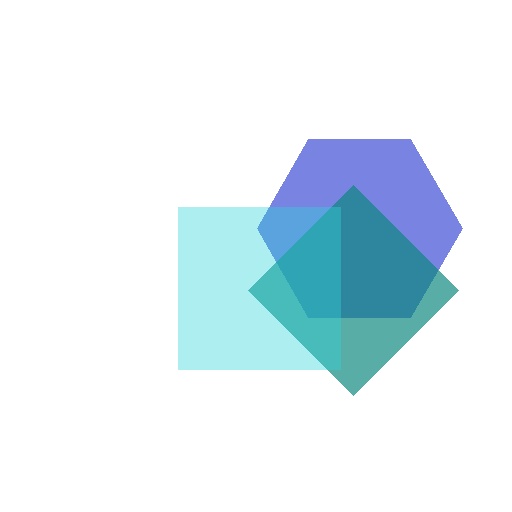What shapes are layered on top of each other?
The layered shapes are: a blue hexagon, a teal diamond, a cyan square.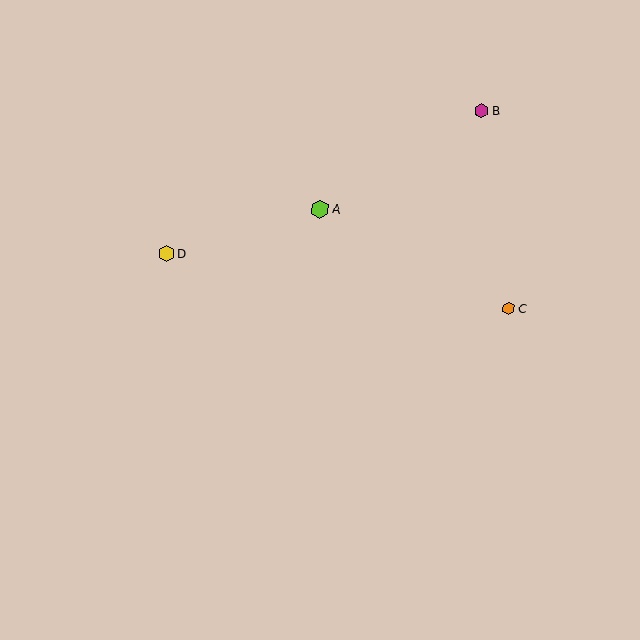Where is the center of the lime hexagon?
The center of the lime hexagon is at (320, 209).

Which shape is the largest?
The lime hexagon (labeled A) is the largest.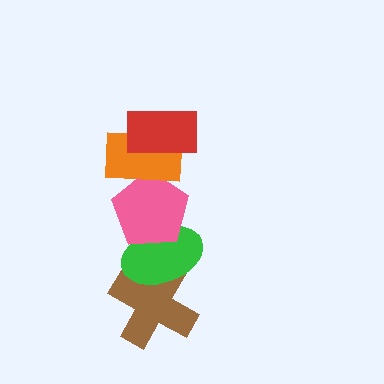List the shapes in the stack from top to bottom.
From top to bottom: the red rectangle, the orange rectangle, the pink pentagon, the green ellipse, the brown cross.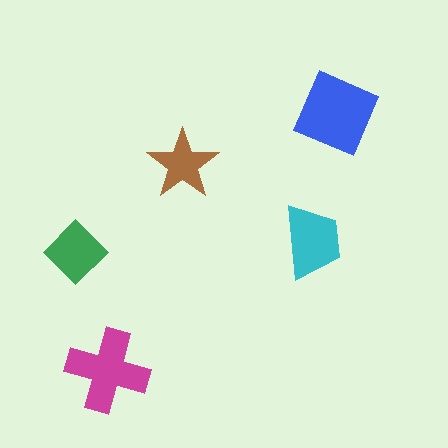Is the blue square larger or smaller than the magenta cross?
Larger.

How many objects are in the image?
There are 5 objects in the image.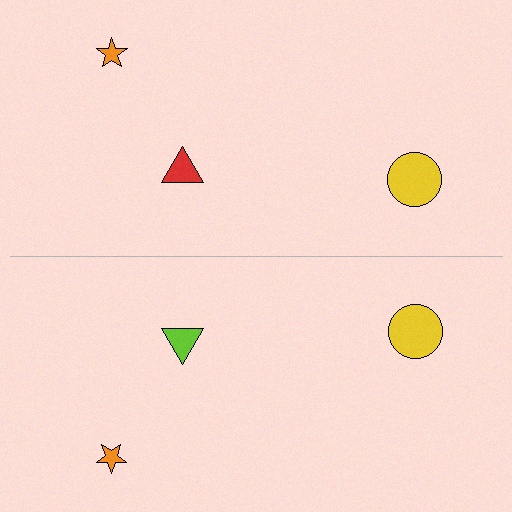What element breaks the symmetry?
The lime triangle on the bottom side breaks the symmetry — its mirror counterpart is red.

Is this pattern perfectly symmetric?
No, the pattern is not perfectly symmetric. The lime triangle on the bottom side breaks the symmetry — its mirror counterpart is red.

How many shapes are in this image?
There are 6 shapes in this image.